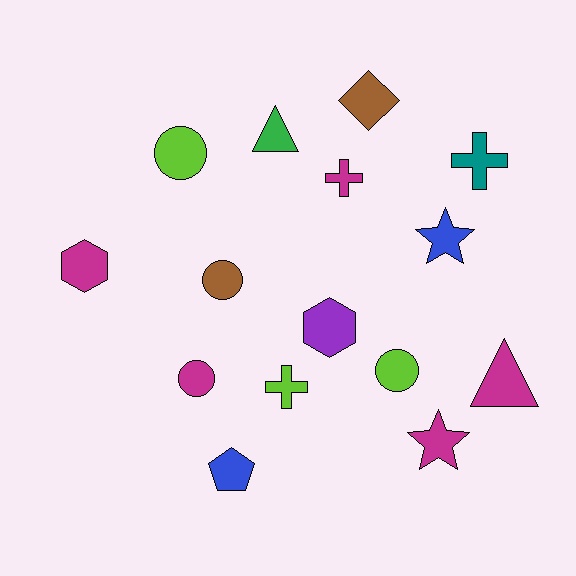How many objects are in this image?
There are 15 objects.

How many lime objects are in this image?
There are 3 lime objects.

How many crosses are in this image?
There are 3 crosses.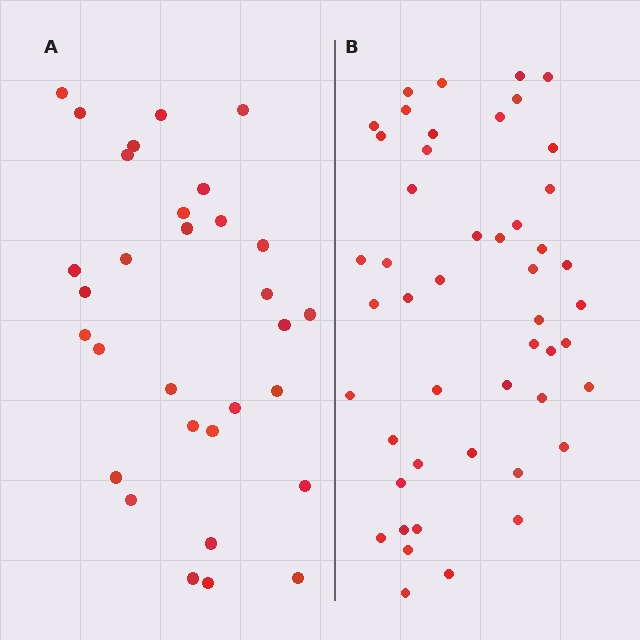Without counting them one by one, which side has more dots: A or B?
Region B (the right region) has more dots.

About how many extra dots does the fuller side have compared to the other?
Region B has approximately 15 more dots than region A.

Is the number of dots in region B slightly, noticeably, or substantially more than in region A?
Region B has substantially more. The ratio is roughly 1.5 to 1.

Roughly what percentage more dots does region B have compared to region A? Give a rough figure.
About 55% more.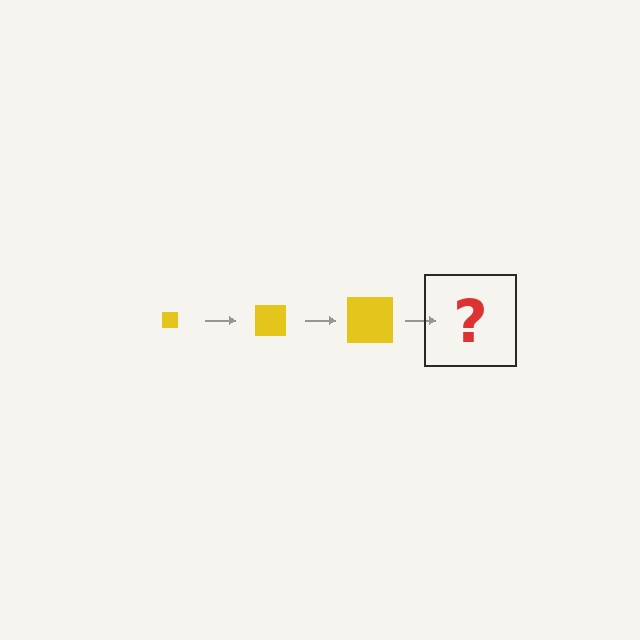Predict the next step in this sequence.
The next step is a yellow square, larger than the previous one.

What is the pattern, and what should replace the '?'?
The pattern is that the square gets progressively larger each step. The '?' should be a yellow square, larger than the previous one.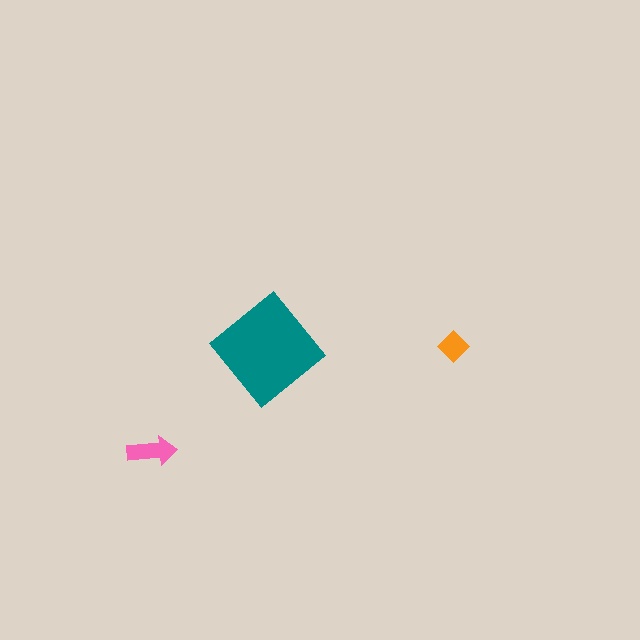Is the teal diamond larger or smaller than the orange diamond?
Larger.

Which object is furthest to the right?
The orange diamond is rightmost.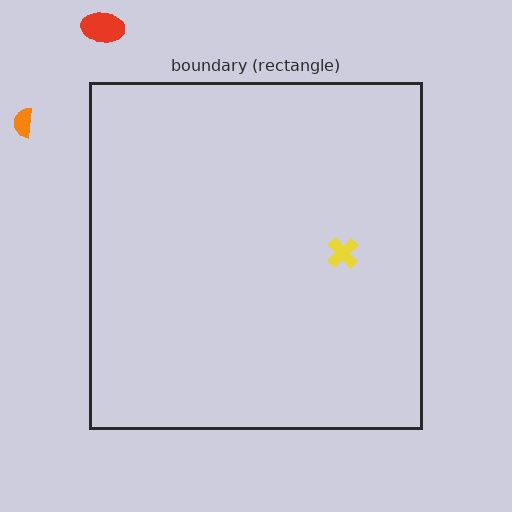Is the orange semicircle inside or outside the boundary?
Outside.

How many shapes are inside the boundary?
1 inside, 2 outside.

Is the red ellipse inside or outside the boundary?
Outside.